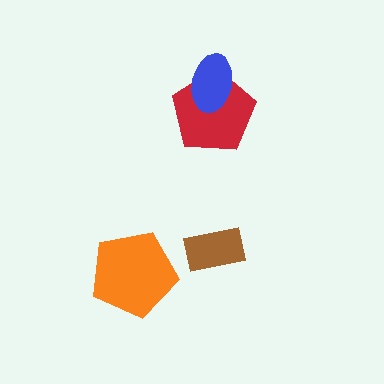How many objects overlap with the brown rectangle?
0 objects overlap with the brown rectangle.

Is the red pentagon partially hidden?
Yes, it is partially covered by another shape.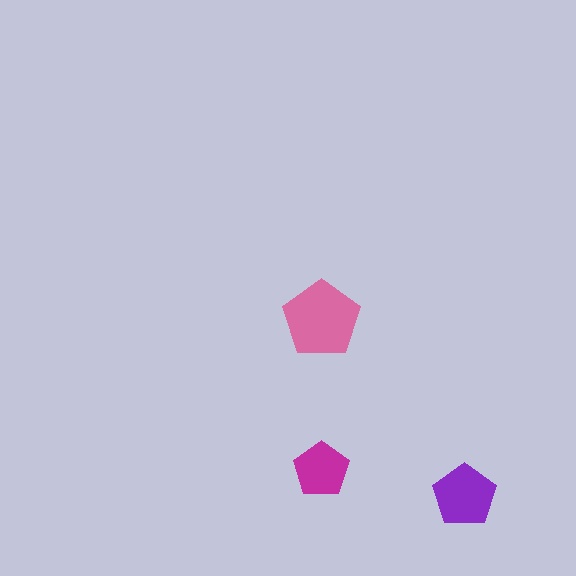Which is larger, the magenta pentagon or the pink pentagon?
The pink one.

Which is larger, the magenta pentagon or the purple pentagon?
The purple one.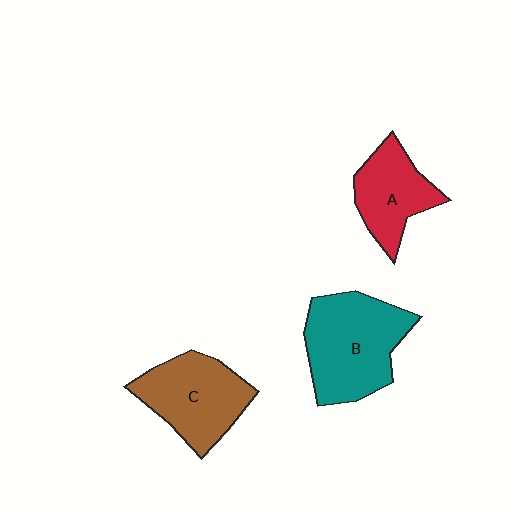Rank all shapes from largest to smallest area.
From largest to smallest: B (teal), C (brown), A (red).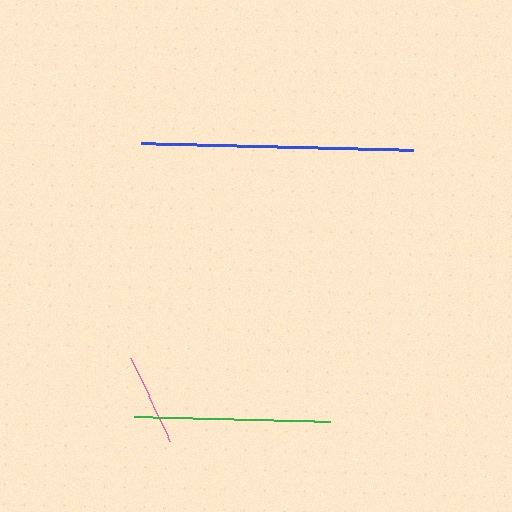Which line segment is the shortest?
The pink line is the shortest at approximately 92 pixels.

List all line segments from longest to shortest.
From longest to shortest: blue, green, pink.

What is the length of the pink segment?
The pink segment is approximately 92 pixels long.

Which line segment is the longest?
The blue line is the longest at approximately 272 pixels.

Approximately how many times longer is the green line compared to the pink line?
The green line is approximately 2.1 times the length of the pink line.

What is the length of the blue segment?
The blue segment is approximately 272 pixels long.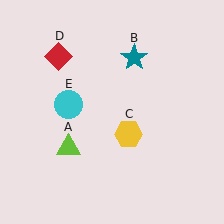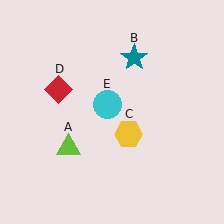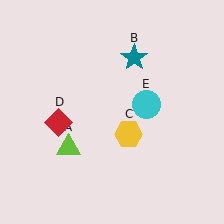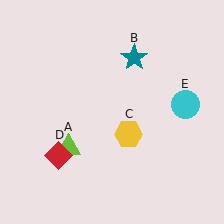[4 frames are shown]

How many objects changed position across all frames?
2 objects changed position: red diamond (object D), cyan circle (object E).